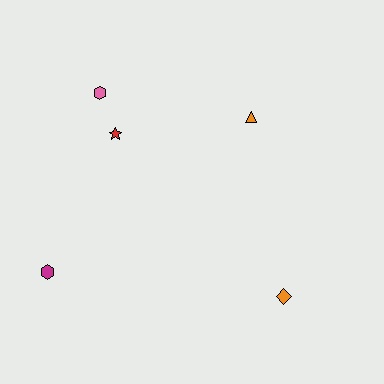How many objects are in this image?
There are 5 objects.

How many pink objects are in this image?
There is 1 pink object.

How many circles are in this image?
There are no circles.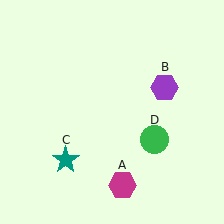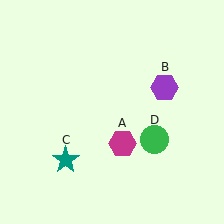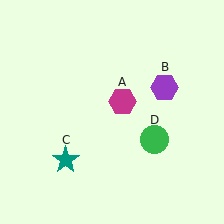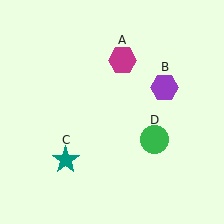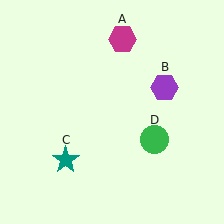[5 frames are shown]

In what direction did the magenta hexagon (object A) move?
The magenta hexagon (object A) moved up.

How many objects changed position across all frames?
1 object changed position: magenta hexagon (object A).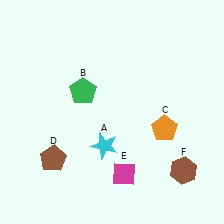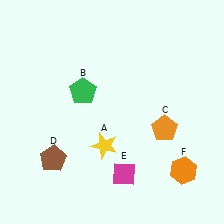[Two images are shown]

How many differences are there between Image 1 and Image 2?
There are 2 differences between the two images.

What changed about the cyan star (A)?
In Image 1, A is cyan. In Image 2, it changed to yellow.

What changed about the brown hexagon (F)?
In Image 1, F is brown. In Image 2, it changed to orange.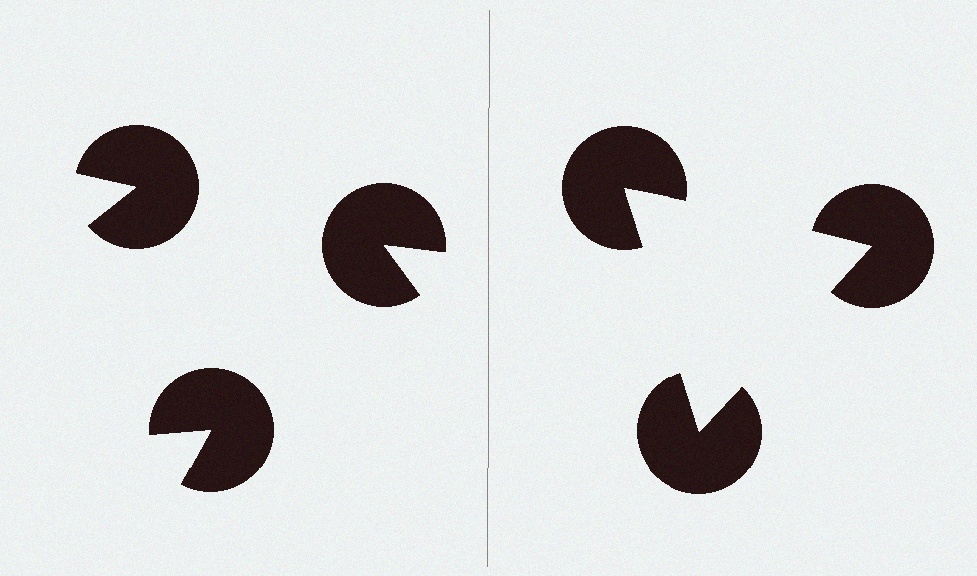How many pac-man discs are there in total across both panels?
6 — 3 on each side.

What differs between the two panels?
The pac-man discs are positioned identically on both sides; only the wedge orientations differ. On the right they align to a triangle; on the left they are misaligned.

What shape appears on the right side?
An illusory triangle.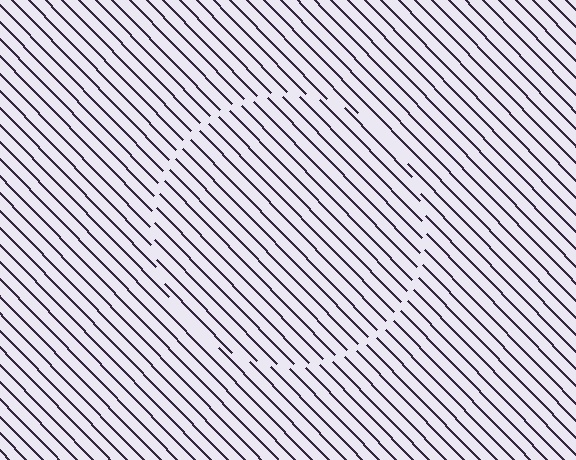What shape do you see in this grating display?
An illusory circle. The interior of the shape contains the same grating, shifted by half a period — the contour is defined by the phase discontinuity where line-ends from the inner and outer gratings abut.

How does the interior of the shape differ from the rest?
The interior of the shape contains the same grating, shifted by half a period — the contour is defined by the phase discontinuity where line-ends from the inner and outer gratings abut.